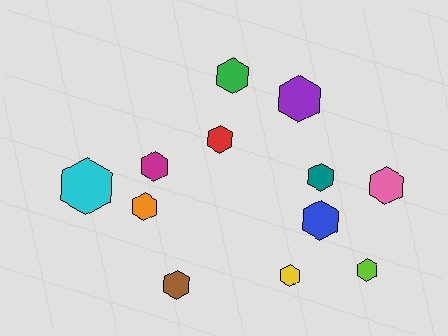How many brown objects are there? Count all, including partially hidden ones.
There is 1 brown object.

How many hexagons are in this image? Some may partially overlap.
There are 12 hexagons.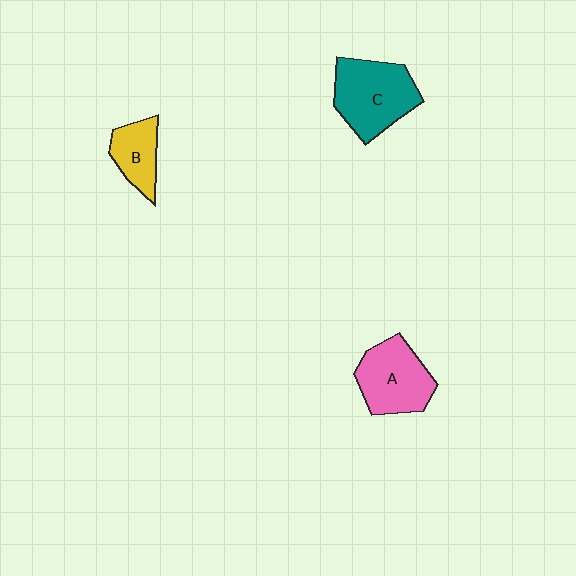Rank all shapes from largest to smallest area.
From largest to smallest: C (teal), A (pink), B (yellow).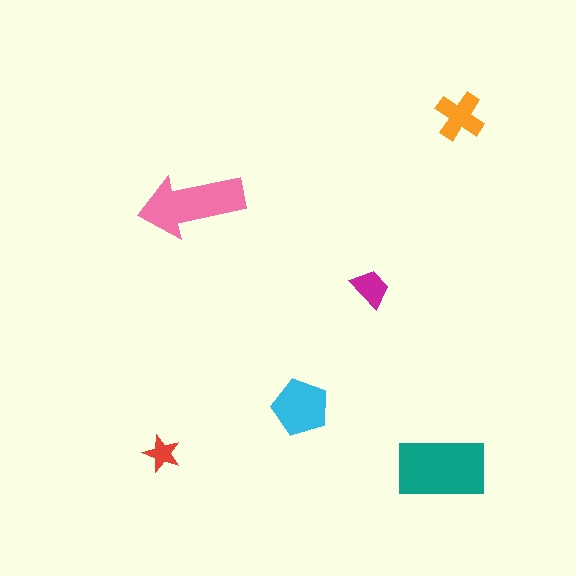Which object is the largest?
The teal rectangle.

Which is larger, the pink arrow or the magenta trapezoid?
The pink arrow.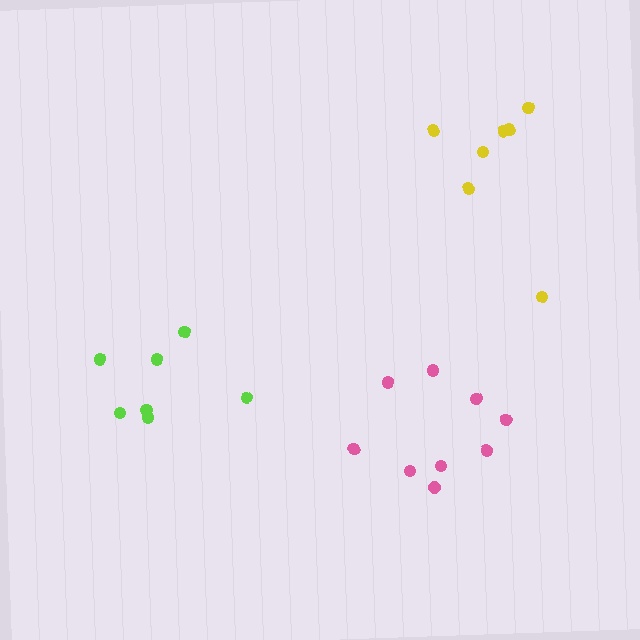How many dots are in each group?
Group 1: 7 dots, Group 2: 7 dots, Group 3: 9 dots (23 total).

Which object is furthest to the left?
The lime cluster is leftmost.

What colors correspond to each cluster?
The clusters are colored: yellow, lime, pink.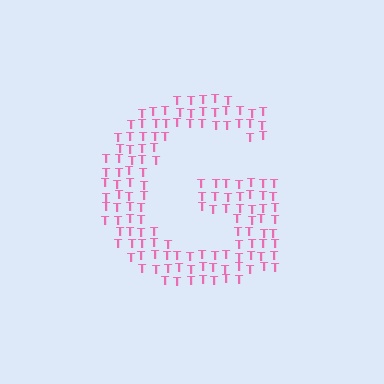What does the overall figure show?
The overall figure shows the letter G.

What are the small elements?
The small elements are letter T's.